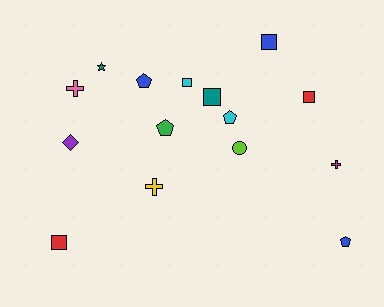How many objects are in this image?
There are 15 objects.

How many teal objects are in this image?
There are 2 teal objects.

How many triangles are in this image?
There are no triangles.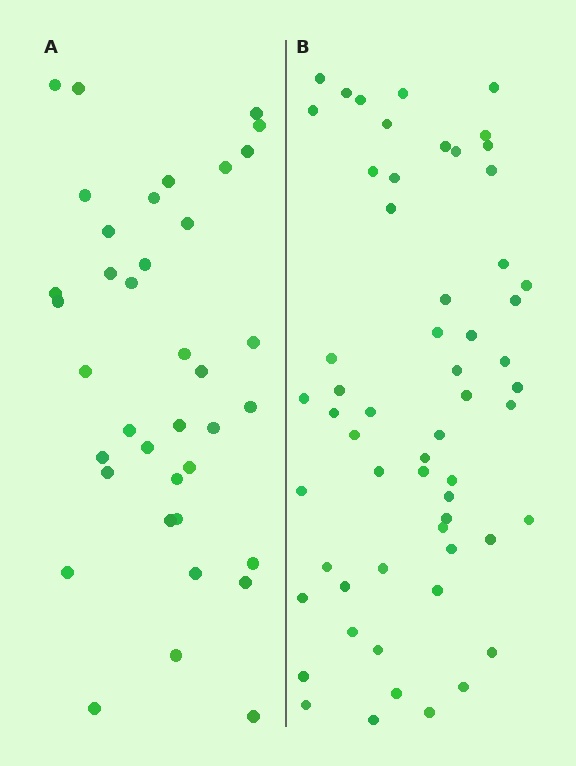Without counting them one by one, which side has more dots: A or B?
Region B (the right region) has more dots.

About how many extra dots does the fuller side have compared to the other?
Region B has approximately 20 more dots than region A.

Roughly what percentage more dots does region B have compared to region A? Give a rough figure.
About 55% more.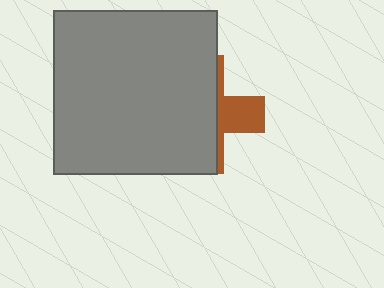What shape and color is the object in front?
The object in front is a gray square.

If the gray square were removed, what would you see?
You would see the complete brown cross.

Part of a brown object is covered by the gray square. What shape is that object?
It is a cross.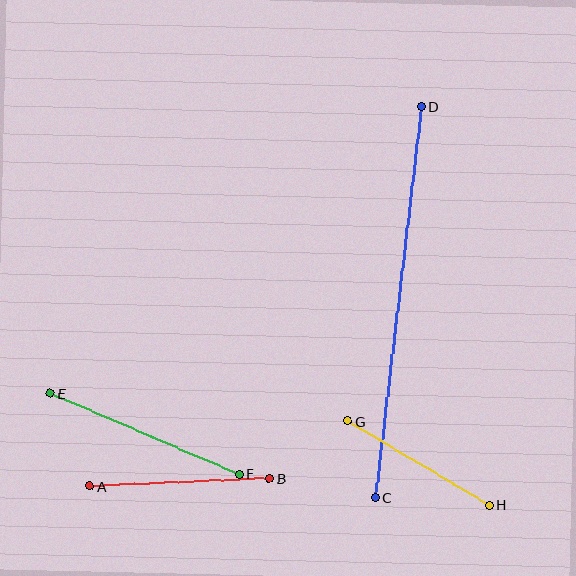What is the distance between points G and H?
The distance is approximately 165 pixels.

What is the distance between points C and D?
The distance is approximately 394 pixels.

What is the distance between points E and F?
The distance is approximately 205 pixels.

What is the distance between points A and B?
The distance is approximately 180 pixels.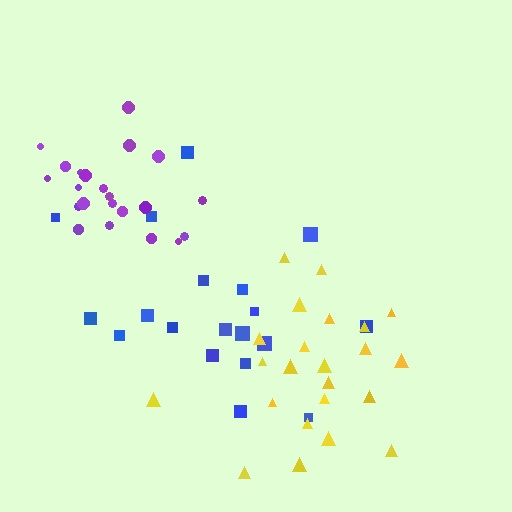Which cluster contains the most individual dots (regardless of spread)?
Yellow (23).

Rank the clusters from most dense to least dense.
purple, yellow, blue.